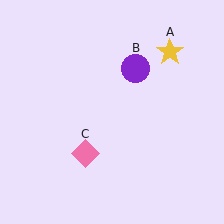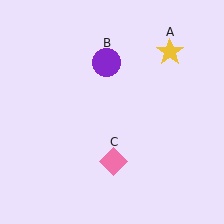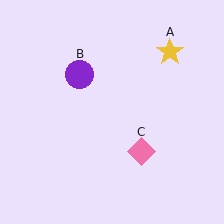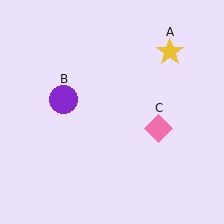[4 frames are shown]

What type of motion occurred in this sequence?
The purple circle (object B), pink diamond (object C) rotated counterclockwise around the center of the scene.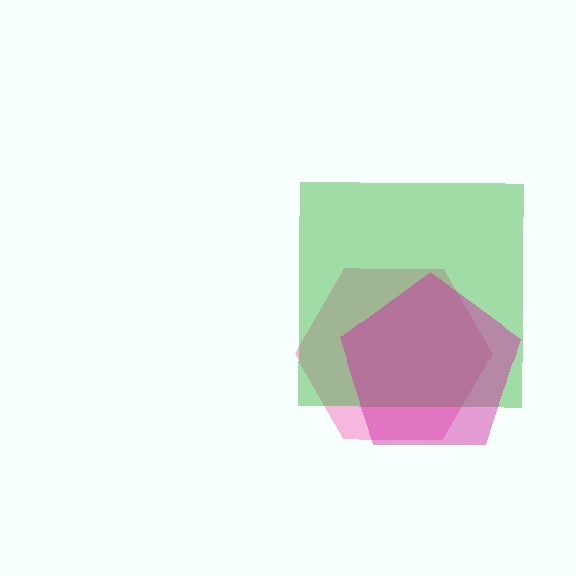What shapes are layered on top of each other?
The layered shapes are: a pink hexagon, a green square, a magenta pentagon.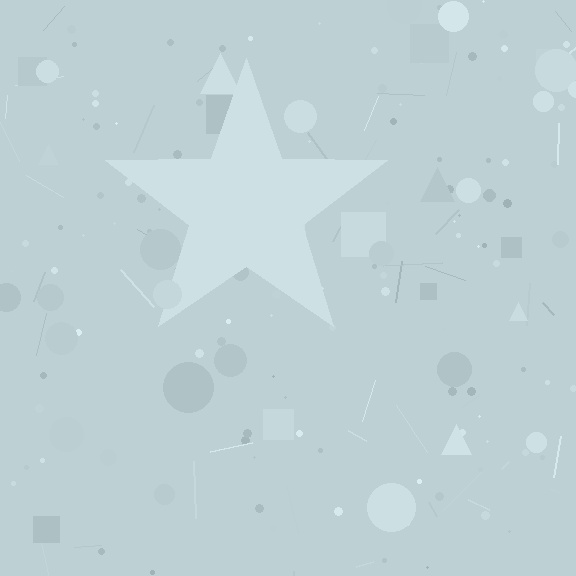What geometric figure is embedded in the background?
A star is embedded in the background.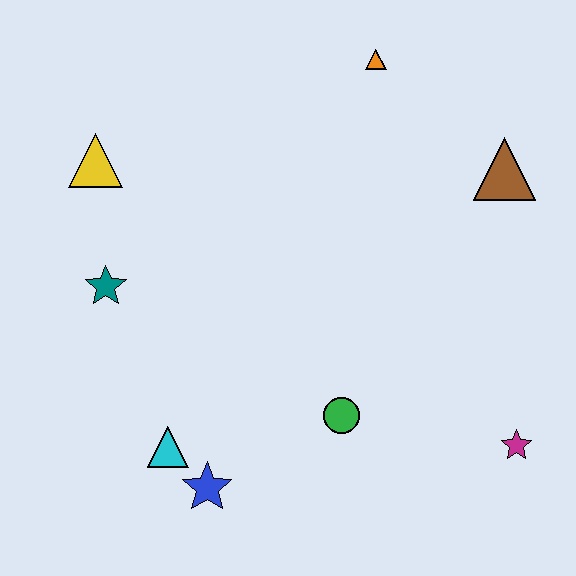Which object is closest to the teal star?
The yellow triangle is closest to the teal star.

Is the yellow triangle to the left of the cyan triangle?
Yes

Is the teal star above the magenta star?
Yes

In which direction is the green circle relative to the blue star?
The green circle is to the right of the blue star.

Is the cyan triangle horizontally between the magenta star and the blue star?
No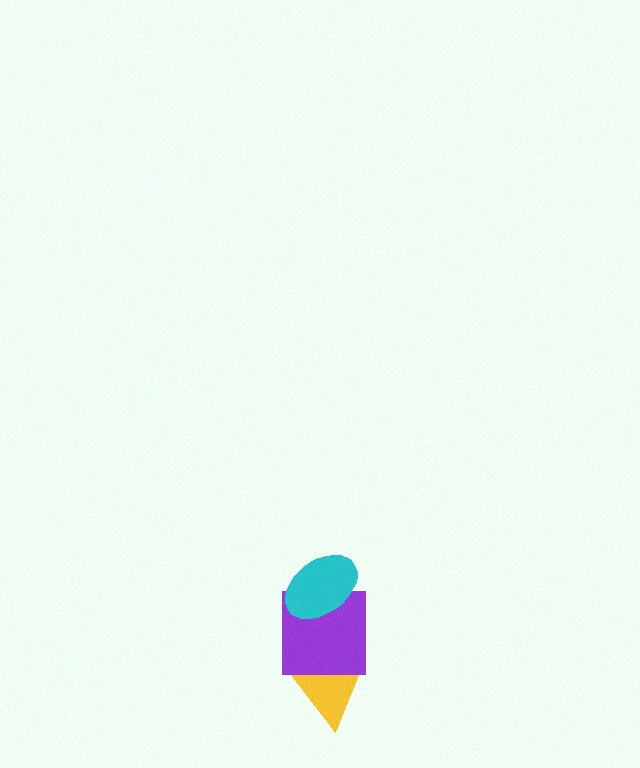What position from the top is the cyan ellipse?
The cyan ellipse is 1st from the top.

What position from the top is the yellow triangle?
The yellow triangle is 3rd from the top.